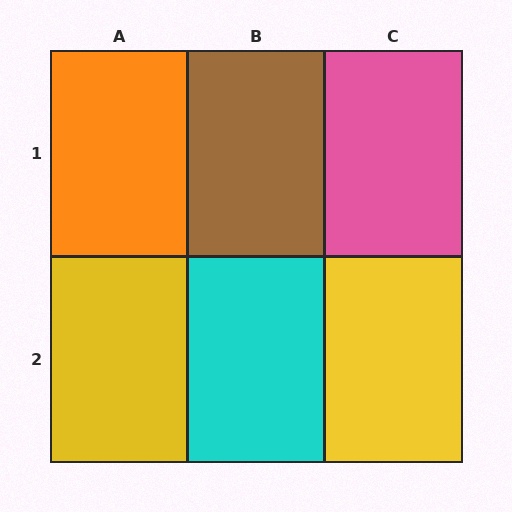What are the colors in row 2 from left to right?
Yellow, cyan, yellow.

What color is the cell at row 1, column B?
Brown.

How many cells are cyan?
1 cell is cyan.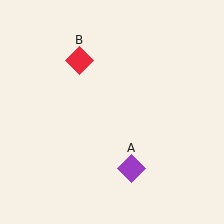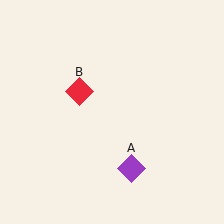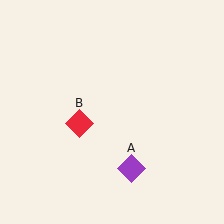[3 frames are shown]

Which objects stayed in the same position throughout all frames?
Purple diamond (object A) remained stationary.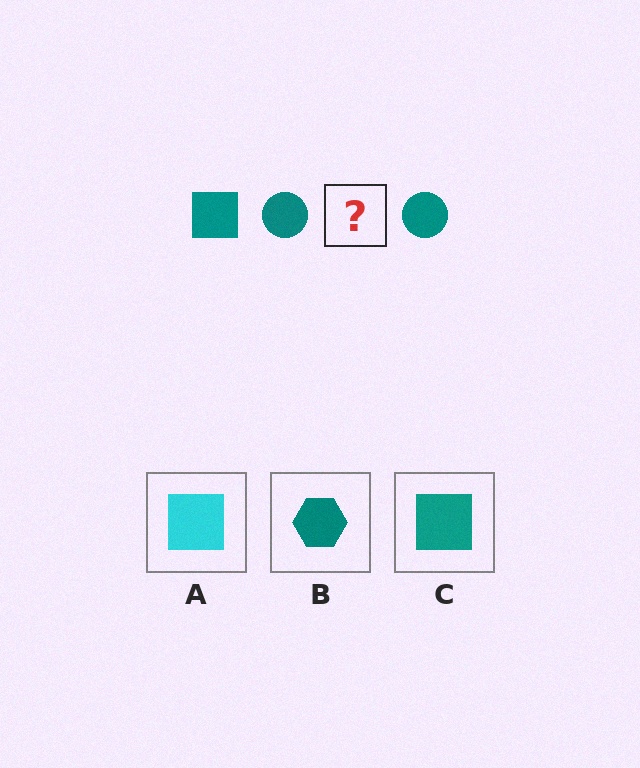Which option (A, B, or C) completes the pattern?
C.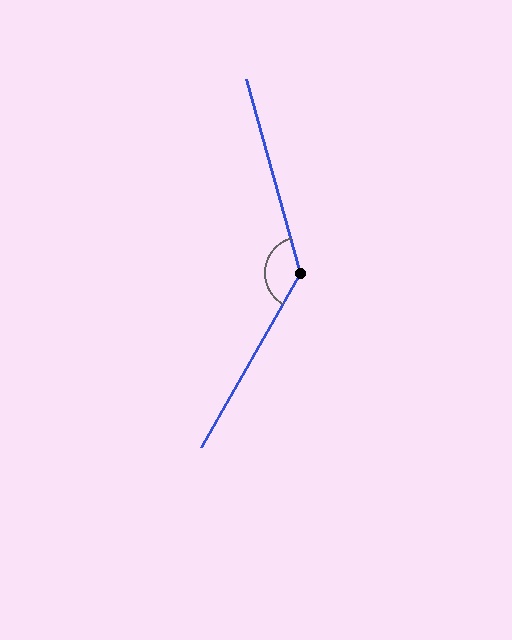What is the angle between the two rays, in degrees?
Approximately 135 degrees.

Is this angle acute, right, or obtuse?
It is obtuse.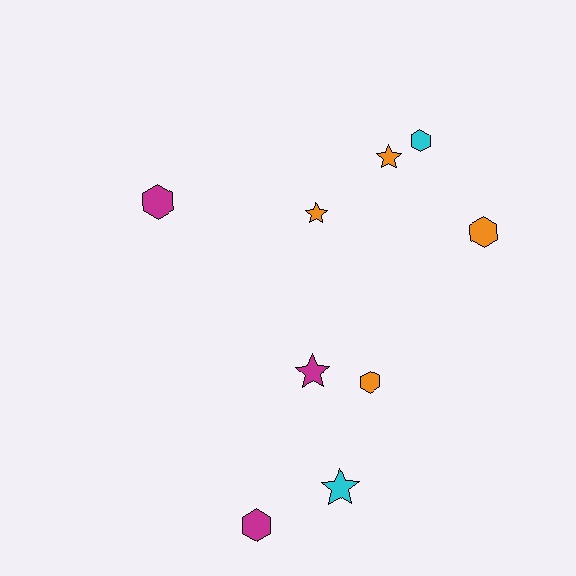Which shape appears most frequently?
Hexagon, with 5 objects.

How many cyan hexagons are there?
There is 1 cyan hexagon.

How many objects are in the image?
There are 9 objects.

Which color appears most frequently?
Orange, with 4 objects.